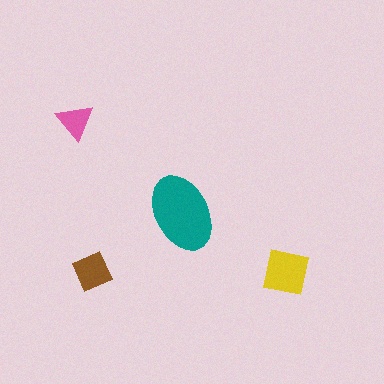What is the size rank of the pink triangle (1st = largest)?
4th.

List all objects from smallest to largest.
The pink triangle, the brown square, the yellow square, the teal ellipse.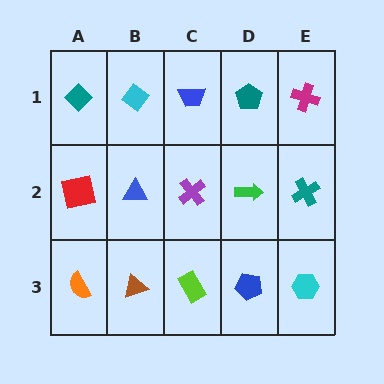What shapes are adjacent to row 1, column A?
A red square (row 2, column A), a cyan diamond (row 1, column B).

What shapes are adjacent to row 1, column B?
A blue triangle (row 2, column B), a teal diamond (row 1, column A), a blue trapezoid (row 1, column C).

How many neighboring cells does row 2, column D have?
4.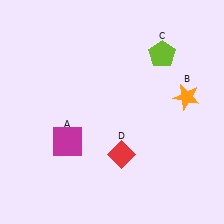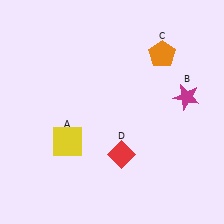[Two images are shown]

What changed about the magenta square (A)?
In Image 1, A is magenta. In Image 2, it changed to yellow.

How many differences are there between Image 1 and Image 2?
There are 3 differences between the two images.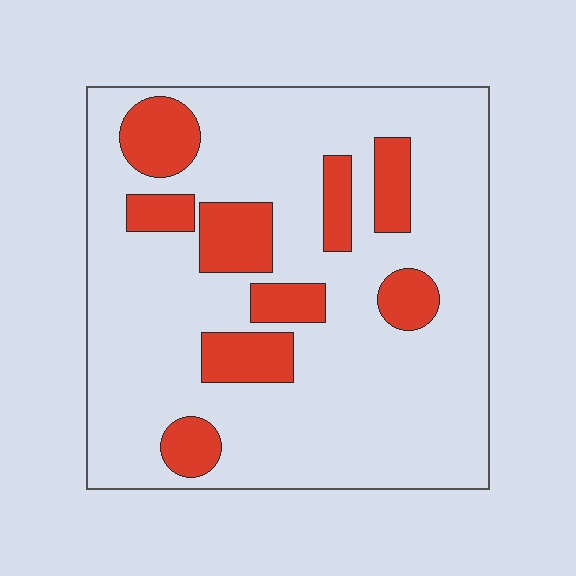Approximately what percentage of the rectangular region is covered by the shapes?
Approximately 20%.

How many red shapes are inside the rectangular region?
9.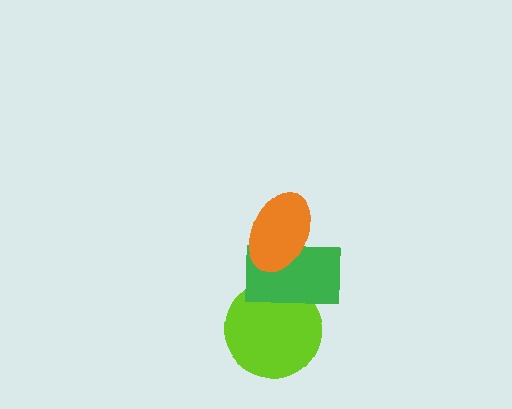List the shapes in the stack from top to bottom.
From top to bottom: the orange ellipse, the green rectangle, the lime circle.